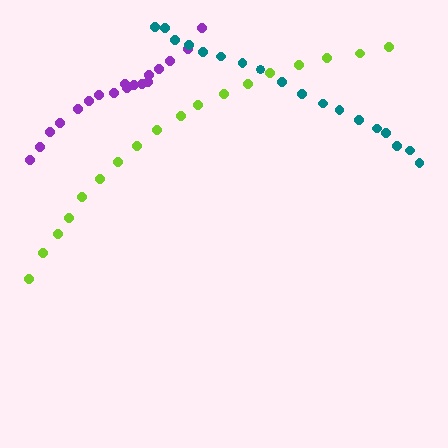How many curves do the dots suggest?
There are 3 distinct paths.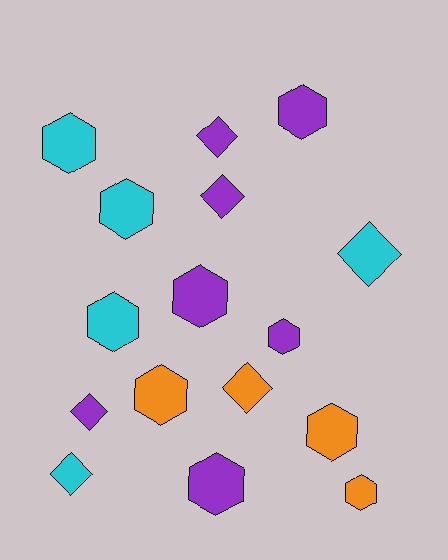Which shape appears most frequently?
Hexagon, with 10 objects.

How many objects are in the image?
There are 16 objects.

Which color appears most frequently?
Purple, with 7 objects.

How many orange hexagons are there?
There are 3 orange hexagons.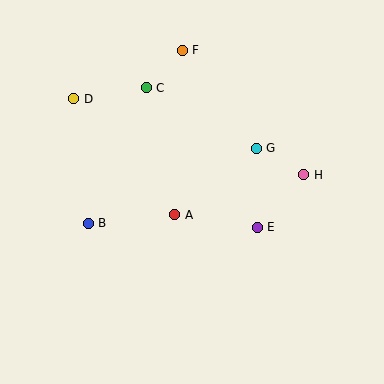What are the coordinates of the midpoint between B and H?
The midpoint between B and H is at (196, 199).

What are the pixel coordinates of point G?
Point G is at (256, 148).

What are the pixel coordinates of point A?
Point A is at (175, 215).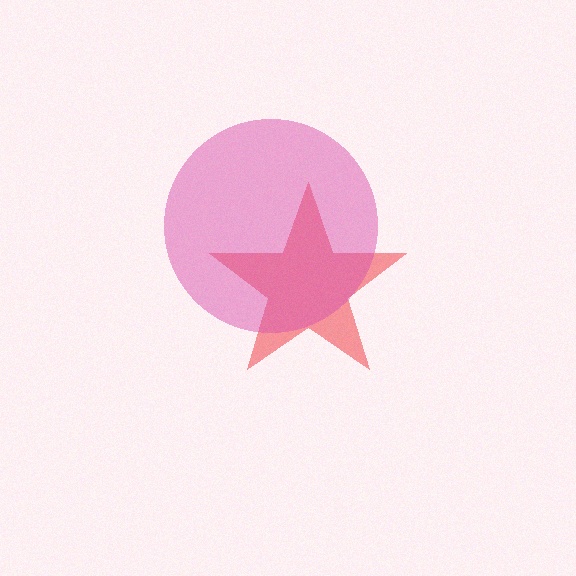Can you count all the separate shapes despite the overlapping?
Yes, there are 2 separate shapes.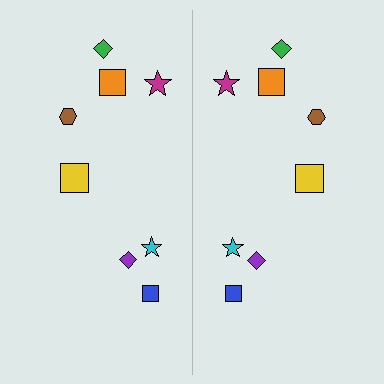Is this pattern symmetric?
Yes, this pattern has bilateral (reflection) symmetry.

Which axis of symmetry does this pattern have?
The pattern has a vertical axis of symmetry running through the center of the image.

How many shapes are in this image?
There are 16 shapes in this image.